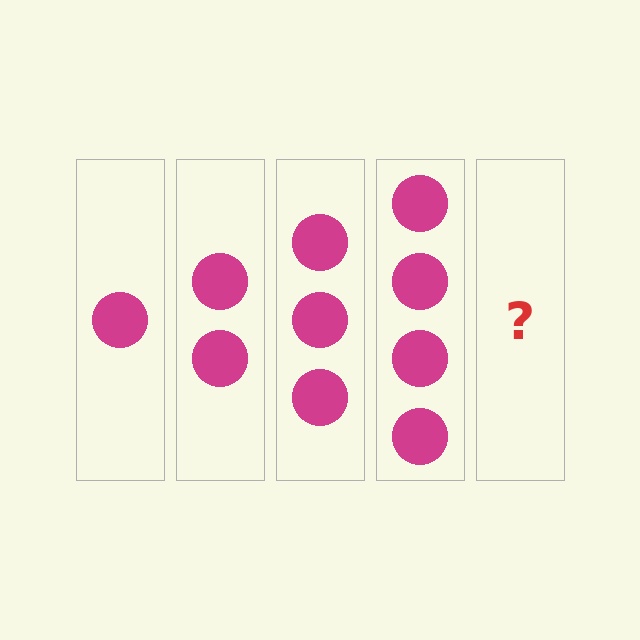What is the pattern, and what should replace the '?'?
The pattern is that each step adds one more circle. The '?' should be 5 circles.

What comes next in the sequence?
The next element should be 5 circles.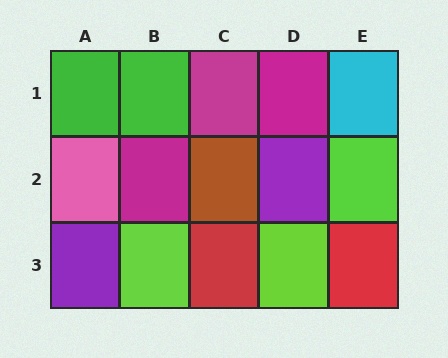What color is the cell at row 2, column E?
Lime.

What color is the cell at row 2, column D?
Purple.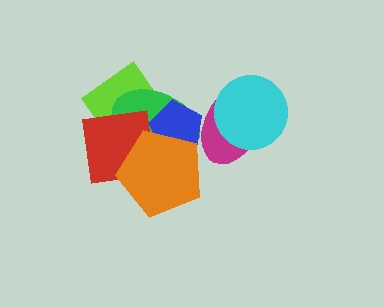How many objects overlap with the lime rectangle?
2 objects overlap with the lime rectangle.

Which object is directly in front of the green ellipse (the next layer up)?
The magenta ellipse is directly in front of the green ellipse.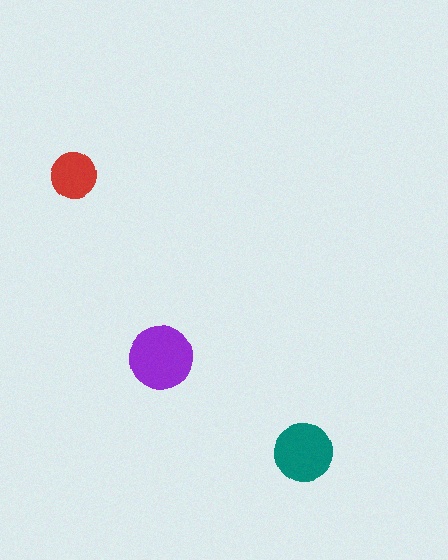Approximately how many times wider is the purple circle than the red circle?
About 1.5 times wider.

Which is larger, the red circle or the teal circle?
The teal one.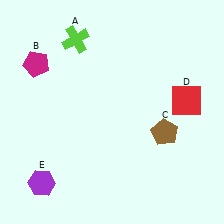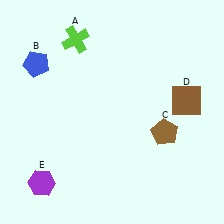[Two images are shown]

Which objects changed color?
B changed from magenta to blue. D changed from red to brown.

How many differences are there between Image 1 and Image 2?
There are 2 differences between the two images.